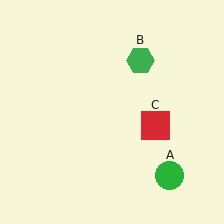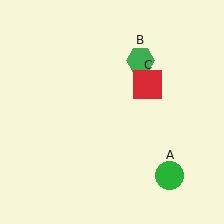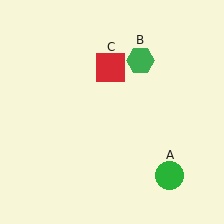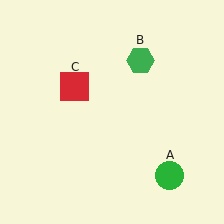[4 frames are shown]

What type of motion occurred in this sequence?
The red square (object C) rotated counterclockwise around the center of the scene.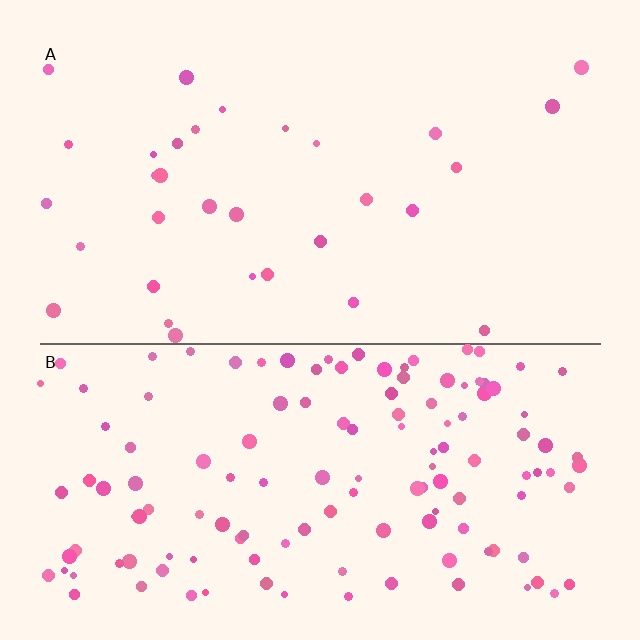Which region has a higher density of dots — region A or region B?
B (the bottom).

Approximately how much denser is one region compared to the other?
Approximately 4.3× — region B over region A.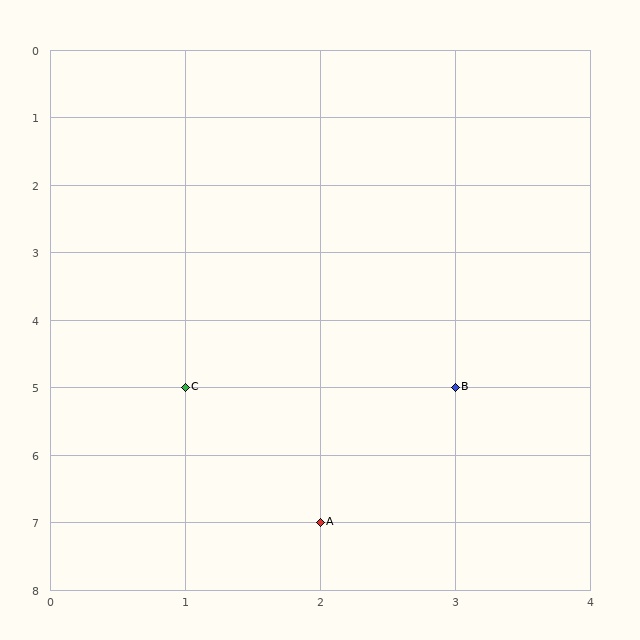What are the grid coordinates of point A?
Point A is at grid coordinates (2, 7).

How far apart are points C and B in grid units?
Points C and B are 2 columns apart.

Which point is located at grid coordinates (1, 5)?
Point C is at (1, 5).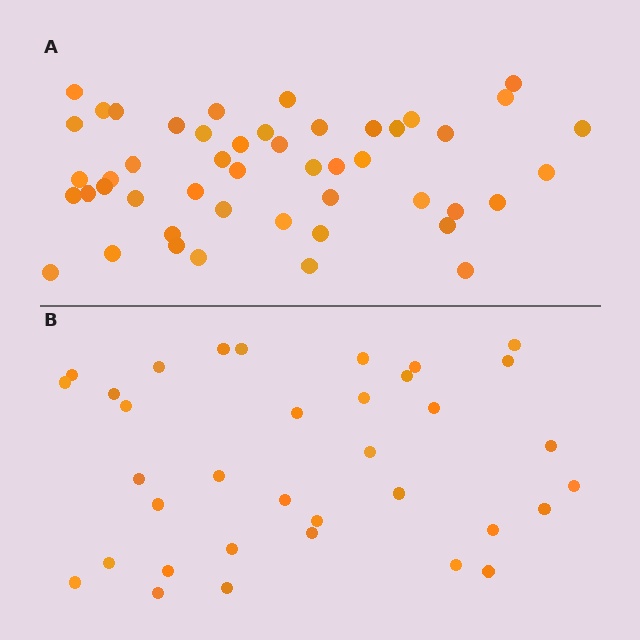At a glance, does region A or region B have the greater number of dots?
Region A (the top region) has more dots.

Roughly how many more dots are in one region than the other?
Region A has approximately 15 more dots than region B.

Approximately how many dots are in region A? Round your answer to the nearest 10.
About 50 dots. (The exact count is 48, which rounds to 50.)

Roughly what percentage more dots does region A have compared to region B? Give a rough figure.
About 35% more.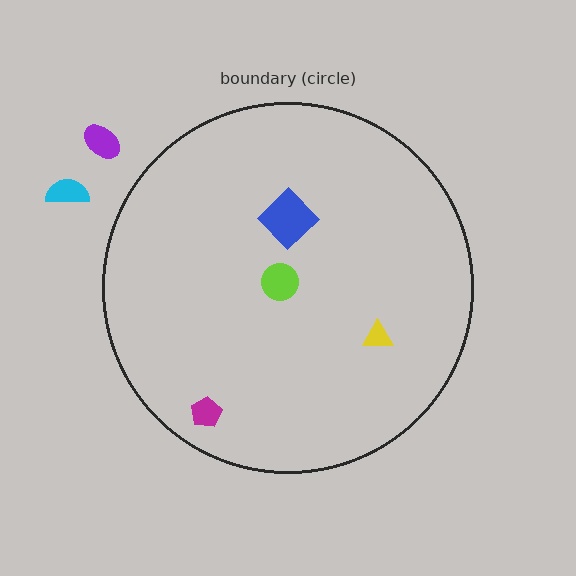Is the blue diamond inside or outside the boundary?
Inside.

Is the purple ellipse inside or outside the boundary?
Outside.